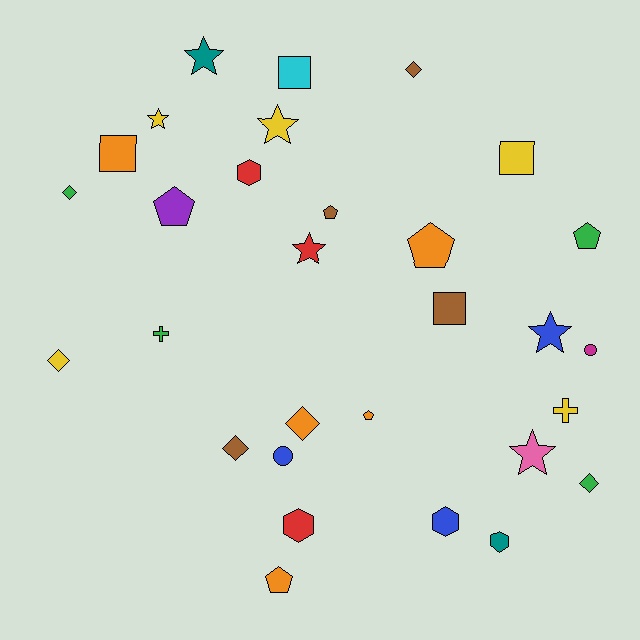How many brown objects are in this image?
There are 4 brown objects.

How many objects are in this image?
There are 30 objects.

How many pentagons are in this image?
There are 6 pentagons.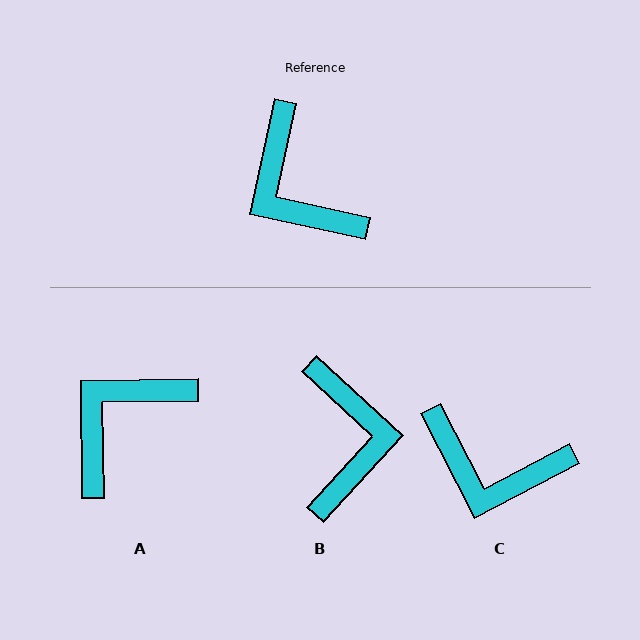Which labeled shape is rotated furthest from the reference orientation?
B, about 149 degrees away.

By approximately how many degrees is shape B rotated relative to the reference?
Approximately 149 degrees counter-clockwise.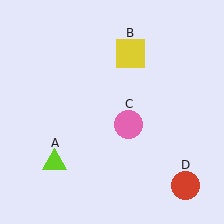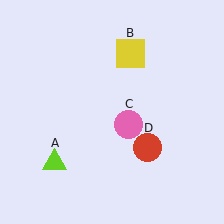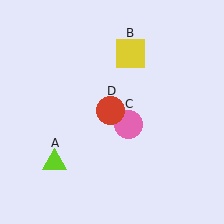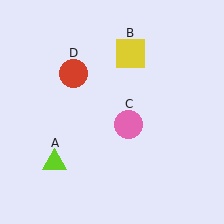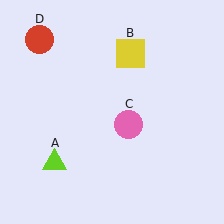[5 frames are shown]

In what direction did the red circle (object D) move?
The red circle (object D) moved up and to the left.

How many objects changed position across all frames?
1 object changed position: red circle (object D).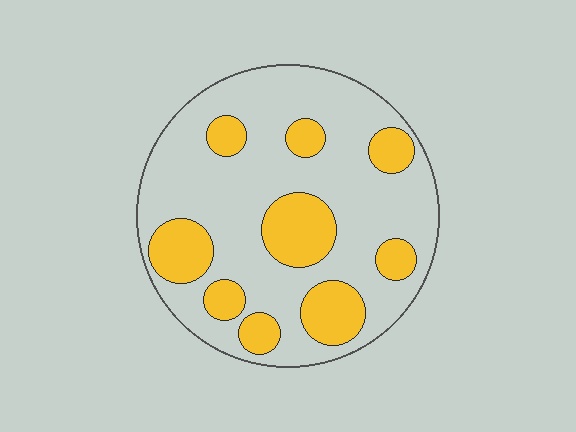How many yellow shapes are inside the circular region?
9.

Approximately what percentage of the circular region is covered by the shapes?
Approximately 30%.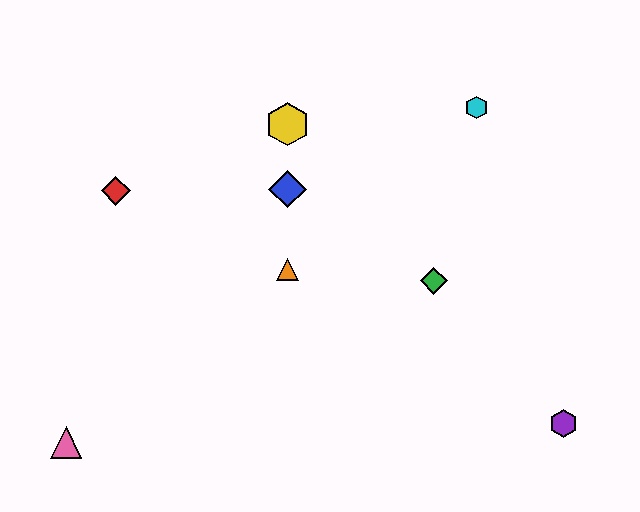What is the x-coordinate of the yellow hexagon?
The yellow hexagon is at x≈287.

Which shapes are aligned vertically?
The blue diamond, the yellow hexagon, the orange triangle are aligned vertically.